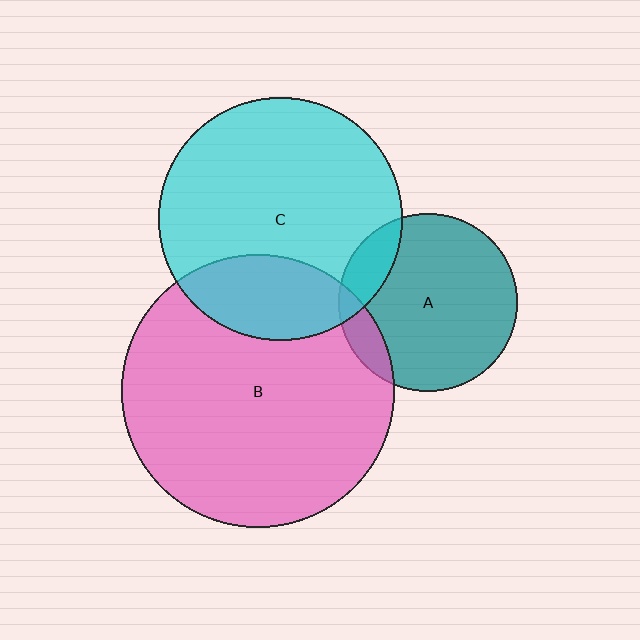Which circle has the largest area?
Circle B (pink).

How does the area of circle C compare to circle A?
Approximately 1.9 times.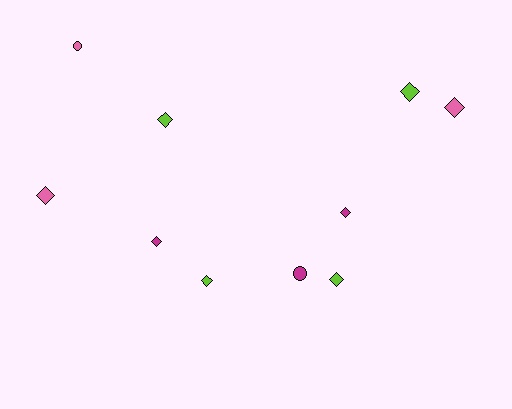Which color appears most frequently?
Lime, with 4 objects.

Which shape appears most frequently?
Diamond, with 8 objects.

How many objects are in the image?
There are 10 objects.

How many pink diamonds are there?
There are 2 pink diamonds.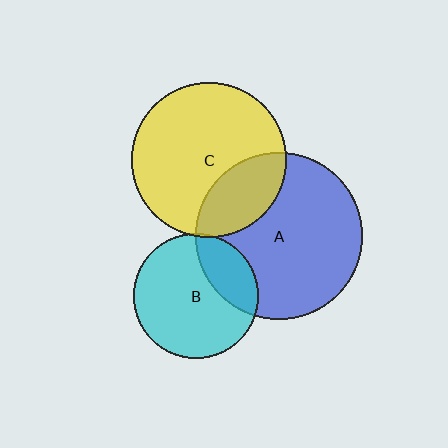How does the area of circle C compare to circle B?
Approximately 1.5 times.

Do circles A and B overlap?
Yes.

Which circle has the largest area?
Circle A (blue).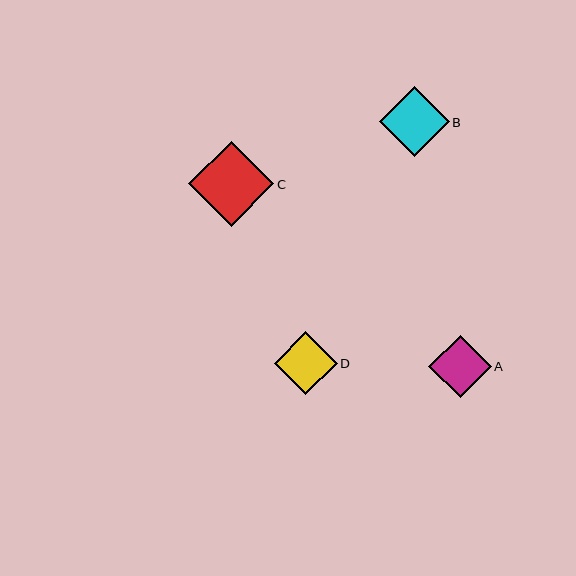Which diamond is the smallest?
Diamond A is the smallest with a size of approximately 63 pixels.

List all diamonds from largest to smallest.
From largest to smallest: C, B, D, A.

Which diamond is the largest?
Diamond C is the largest with a size of approximately 85 pixels.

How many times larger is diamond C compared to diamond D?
Diamond C is approximately 1.4 times the size of diamond D.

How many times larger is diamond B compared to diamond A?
Diamond B is approximately 1.1 times the size of diamond A.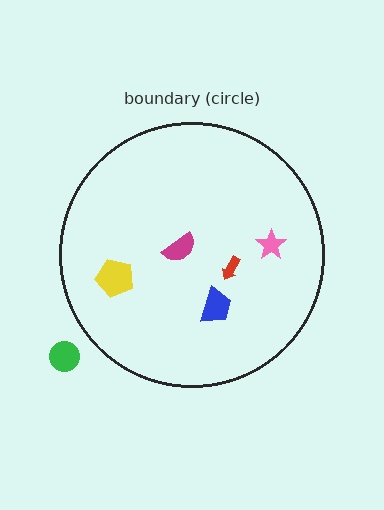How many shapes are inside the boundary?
5 inside, 1 outside.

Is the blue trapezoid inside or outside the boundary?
Inside.